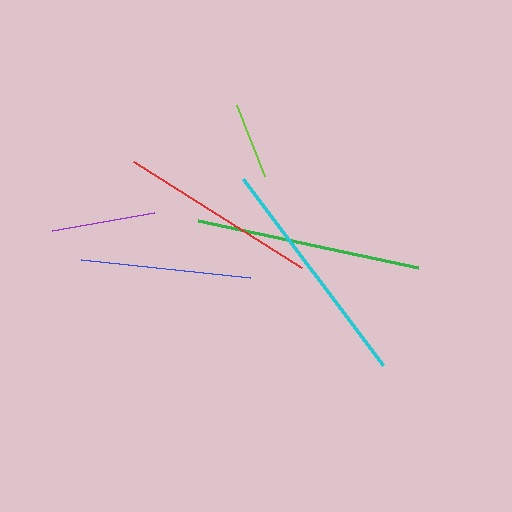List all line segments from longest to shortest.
From longest to shortest: cyan, green, red, blue, purple, lime.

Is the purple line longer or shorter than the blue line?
The blue line is longer than the purple line.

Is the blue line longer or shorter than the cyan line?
The cyan line is longer than the blue line.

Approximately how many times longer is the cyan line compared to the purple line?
The cyan line is approximately 2.2 times the length of the purple line.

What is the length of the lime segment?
The lime segment is approximately 77 pixels long.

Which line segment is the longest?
The cyan line is the longest at approximately 233 pixels.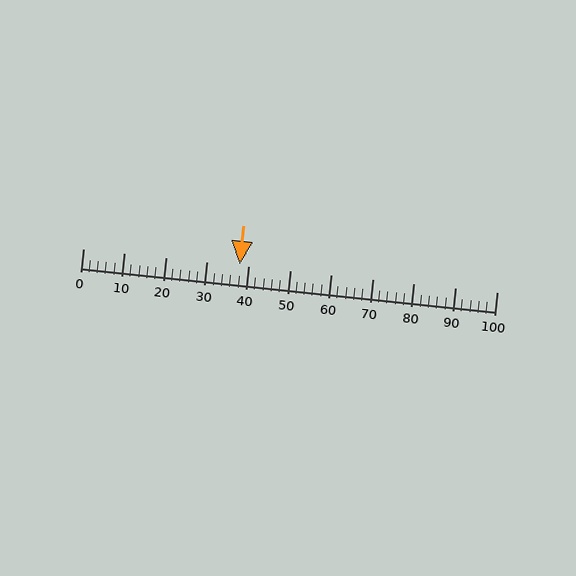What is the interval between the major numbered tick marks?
The major tick marks are spaced 10 units apart.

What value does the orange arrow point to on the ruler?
The orange arrow points to approximately 38.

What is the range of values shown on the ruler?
The ruler shows values from 0 to 100.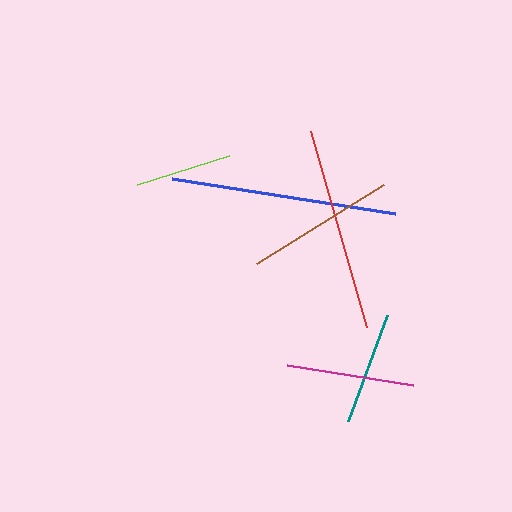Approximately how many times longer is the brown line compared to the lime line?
The brown line is approximately 1.6 times the length of the lime line.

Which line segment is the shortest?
The lime line is the shortest at approximately 96 pixels.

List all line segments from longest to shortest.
From longest to shortest: blue, red, brown, magenta, teal, lime.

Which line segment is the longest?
The blue line is the longest at approximately 226 pixels.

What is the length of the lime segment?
The lime segment is approximately 96 pixels long.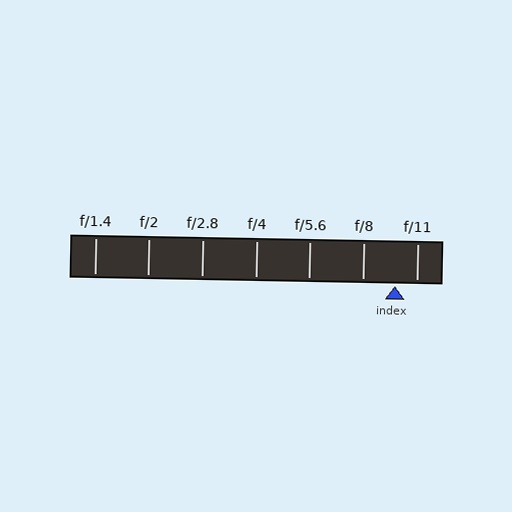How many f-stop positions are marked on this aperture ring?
There are 7 f-stop positions marked.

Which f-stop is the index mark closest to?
The index mark is closest to f/11.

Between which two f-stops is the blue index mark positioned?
The index mark is between f/8 and f/11.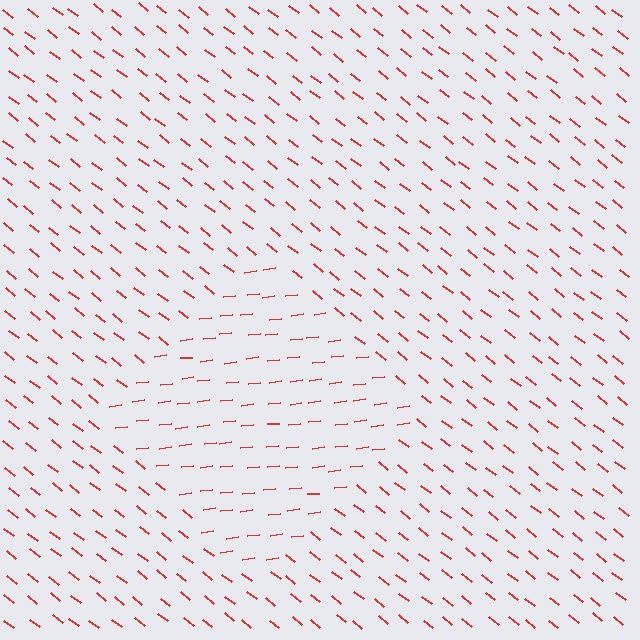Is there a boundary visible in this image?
Yes, there is a texture boundary formed by a change in line orientation.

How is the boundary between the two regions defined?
The boundary is defined purely by a change in line orientation (approximately 45 degrees difference). All lines are the same color and thickness.